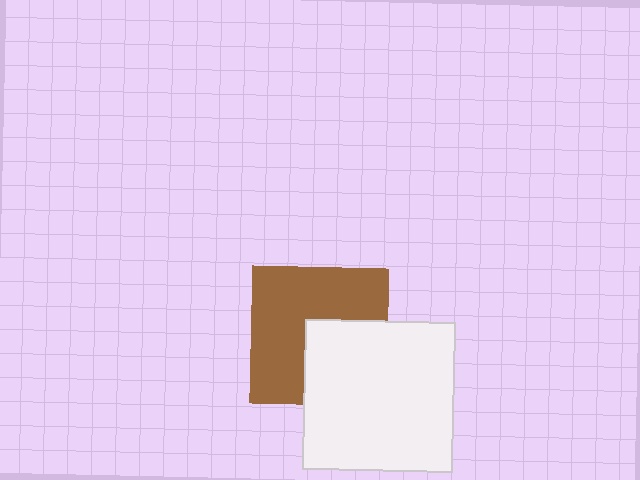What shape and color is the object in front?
The object in front is a white square.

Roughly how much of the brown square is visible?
About half of it is visible (roughly 62%).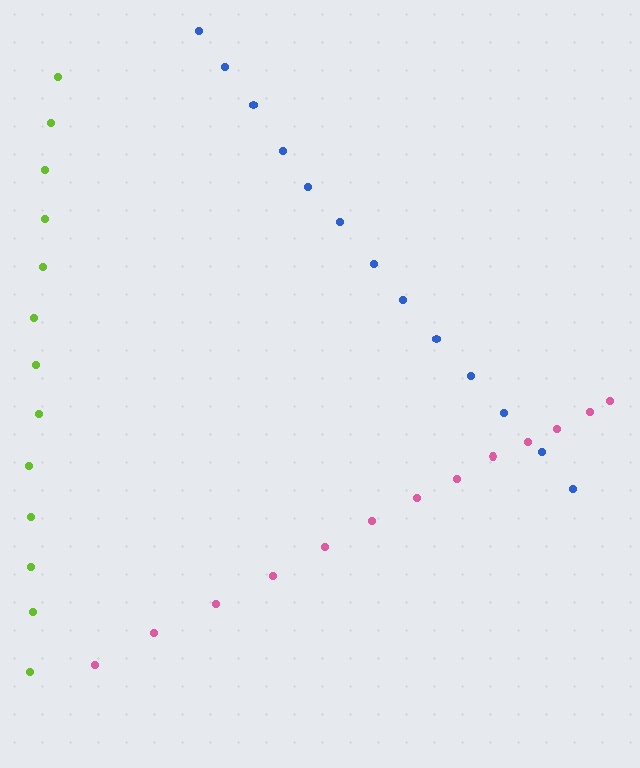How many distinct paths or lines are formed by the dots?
There are 3 distinct paths.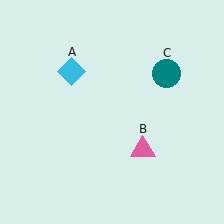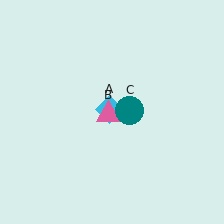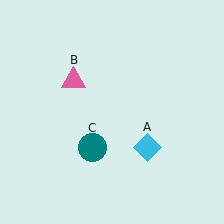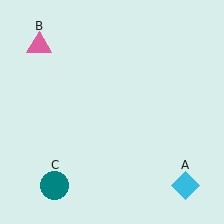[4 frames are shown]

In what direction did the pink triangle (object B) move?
The pink triangle (object B) moved up and to the left.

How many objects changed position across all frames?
3 objects changed position: cyan diamond (object A), pink triangle (object B), teal circle (object C).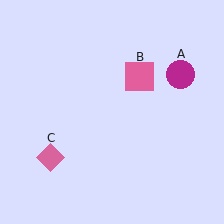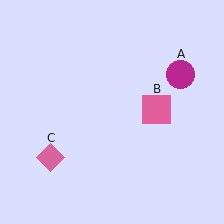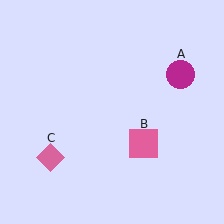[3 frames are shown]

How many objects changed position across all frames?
1 object changed position: pink square (object B).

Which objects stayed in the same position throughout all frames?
Magenta circle (object A) and pink diamond (object C) remained stationary.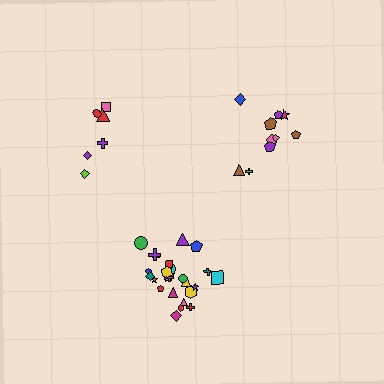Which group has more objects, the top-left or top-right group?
The top-right group.